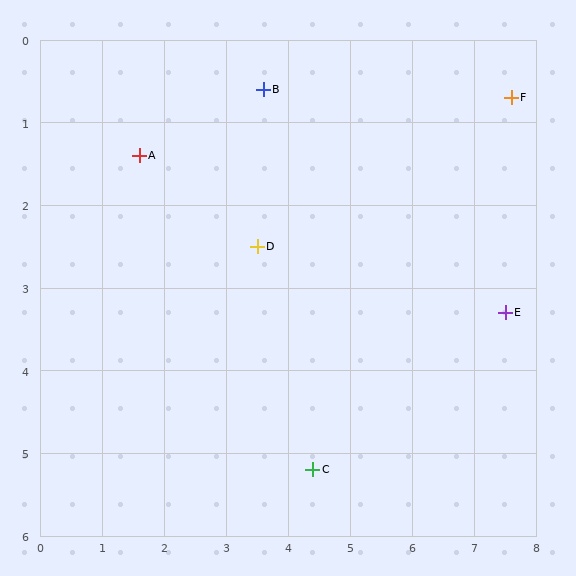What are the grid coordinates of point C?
Point C is at approximately (4.4, 5.2).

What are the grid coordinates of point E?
Point E is at approximately (7.5, 3.3).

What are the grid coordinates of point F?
Point F is at approximately (7.6, 0.7).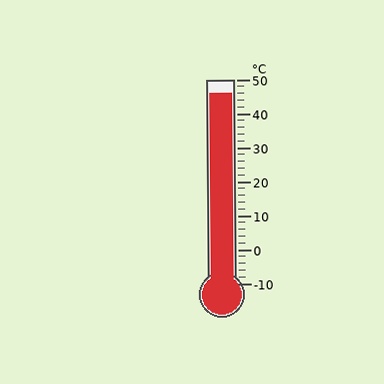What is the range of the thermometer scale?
The thermometer scale ranges from -10°C to 50°C.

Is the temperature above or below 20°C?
The temperature is above 20°C.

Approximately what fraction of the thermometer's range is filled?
The thermometer is filled to approximately 95% of its range.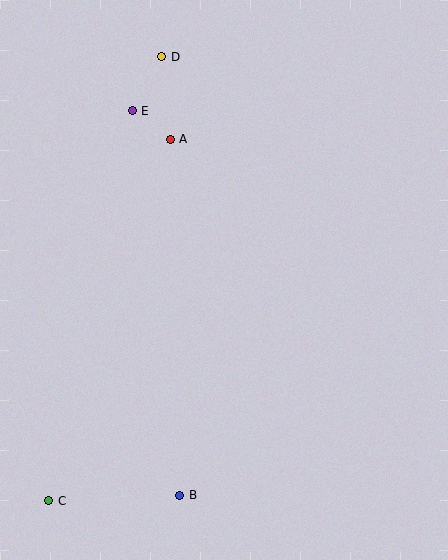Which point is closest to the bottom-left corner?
Point C is closest to the bottom-left corner.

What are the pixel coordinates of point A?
Point A is at (170, 139).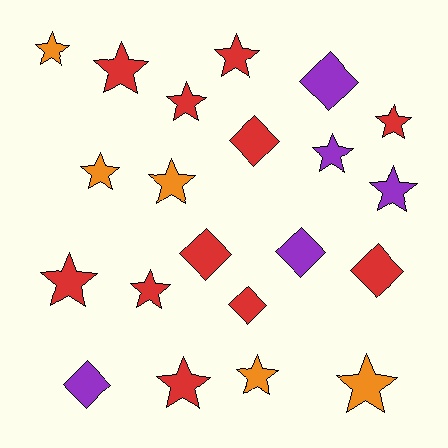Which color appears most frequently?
Red, with 11 objects.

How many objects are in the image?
There are 21 objects.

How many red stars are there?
There are 7 red stars.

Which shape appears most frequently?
Star, with 14 objects.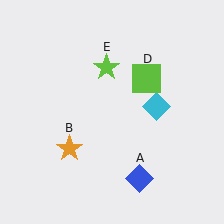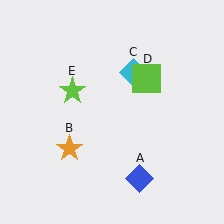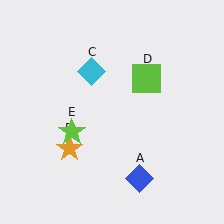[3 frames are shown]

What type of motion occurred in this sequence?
The cyan diamond (object C), lime star (object E) rotated counterclockwise around the center of the scene.